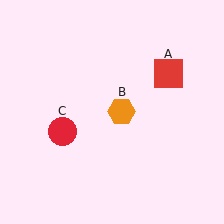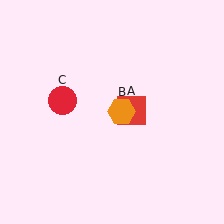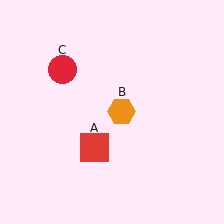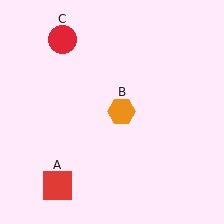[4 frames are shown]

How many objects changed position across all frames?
2 objects changed position: red square (object A), red circle (object C).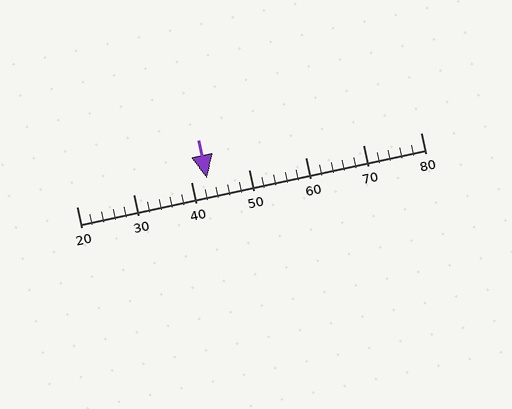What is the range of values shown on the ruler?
The ruler shows values from 20 to 80.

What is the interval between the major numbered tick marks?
The major tick marks are spaced 10 units apart.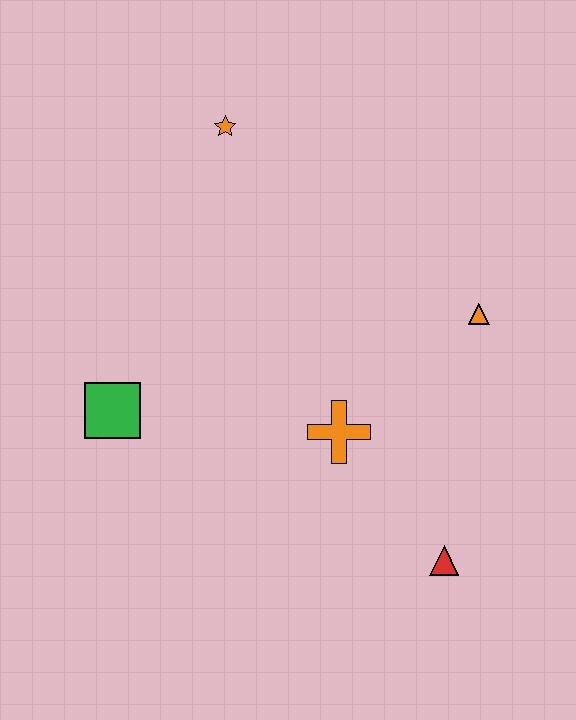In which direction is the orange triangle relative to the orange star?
The orange triangle is to the right of the orange star.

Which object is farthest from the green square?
The orange triangle is farthest from the green square.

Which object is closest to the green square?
The orange cross is closest to the green square.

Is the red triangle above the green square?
No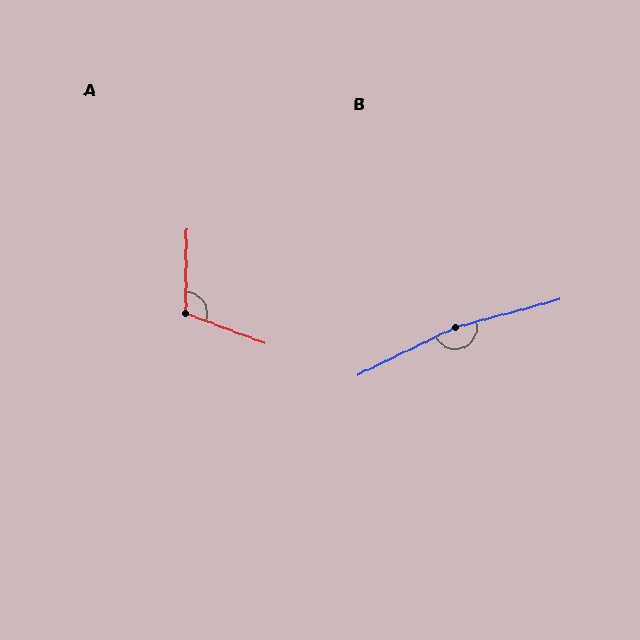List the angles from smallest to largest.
A (110°), B (169°).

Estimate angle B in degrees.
Approximately 169 degrees.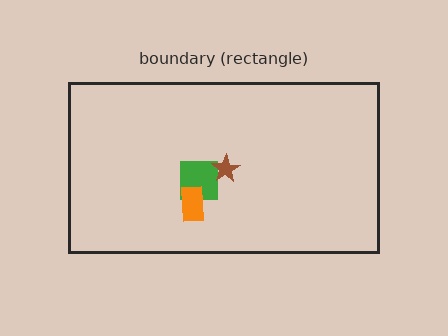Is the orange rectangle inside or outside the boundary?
Inside.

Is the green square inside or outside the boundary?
Inside.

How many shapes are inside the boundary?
3 inside, 0 outside.